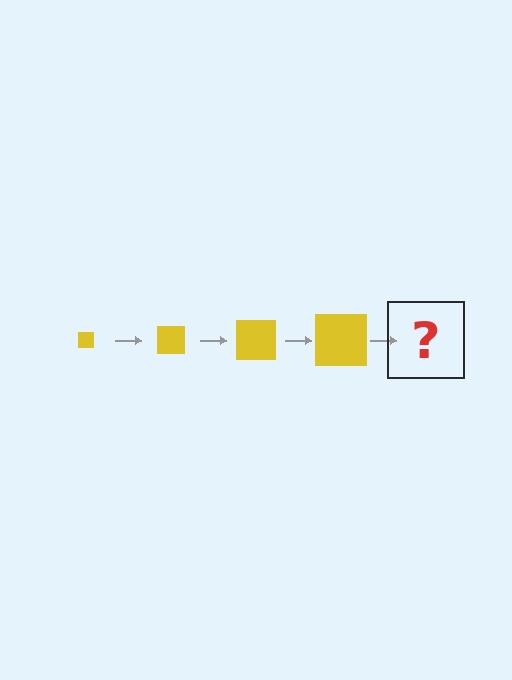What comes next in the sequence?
The next element should be a yellow square, larger than the previous one.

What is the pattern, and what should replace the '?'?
The pattern is that the square gets progressively larger each step. The '?' should be a yellow square, larger than the previous one.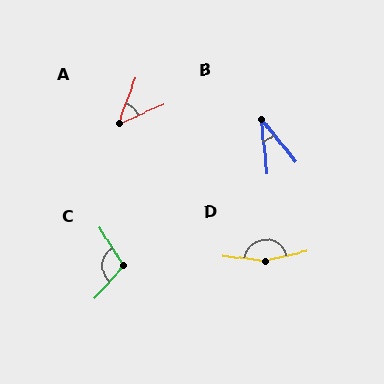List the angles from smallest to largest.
B (33°), A (46°), C (106°), D (160°).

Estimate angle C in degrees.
Approximately 106 degrees.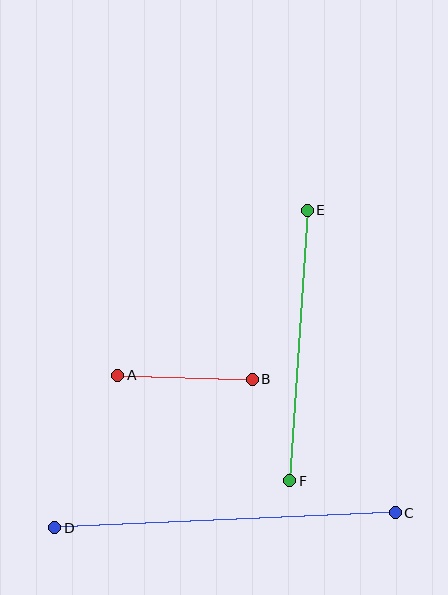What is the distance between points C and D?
The distance is approximately 341 pixels.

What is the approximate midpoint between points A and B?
The midpoint is at approximately (185, 377) pixels.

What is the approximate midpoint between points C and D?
The midpoint is at approximately (225, 520) pixels.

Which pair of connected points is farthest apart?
Points C and D are farthest apart.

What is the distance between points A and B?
The distance is approximately 134 pixels.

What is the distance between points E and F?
The distance is approximately 271 pixels.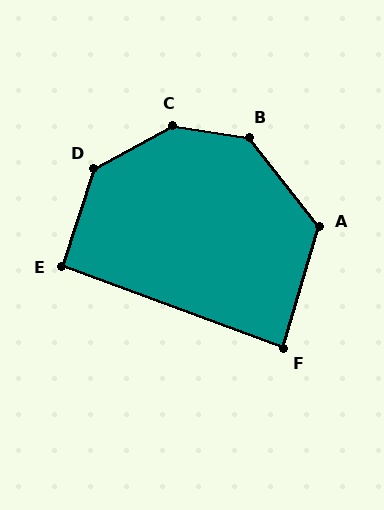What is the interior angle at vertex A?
Approximately 125 degrees (obtuse).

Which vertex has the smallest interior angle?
F, at approximately 86 degrees.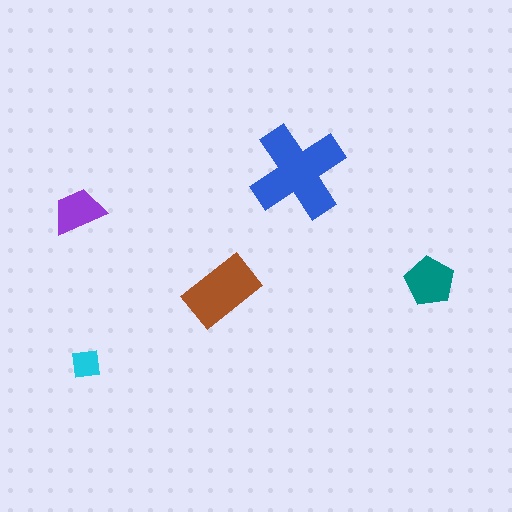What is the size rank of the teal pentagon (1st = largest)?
3rd.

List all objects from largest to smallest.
The blue cross, the brown rectangle, the teal pentagon, the purple trapezoid, the cyan square.